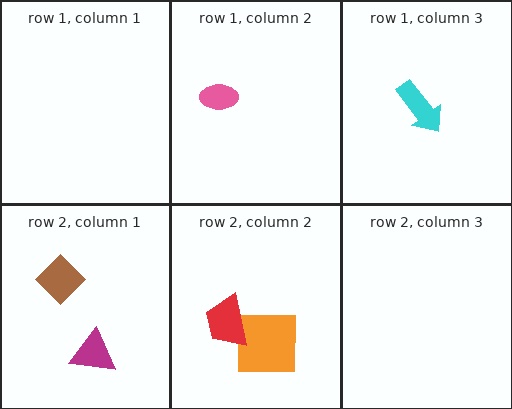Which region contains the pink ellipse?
The row 1, column 2 region.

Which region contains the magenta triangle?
The row 2, column 1 region.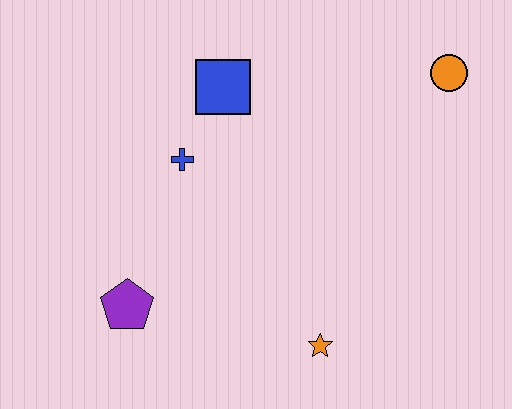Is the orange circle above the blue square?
Yes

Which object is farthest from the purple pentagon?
The orange circle is farthest from the purple pentagon.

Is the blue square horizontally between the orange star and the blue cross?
Yes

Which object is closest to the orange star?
The purple pentagon is closest to the orange star.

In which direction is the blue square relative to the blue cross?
The blue square is above the blue cross.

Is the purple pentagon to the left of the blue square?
Yes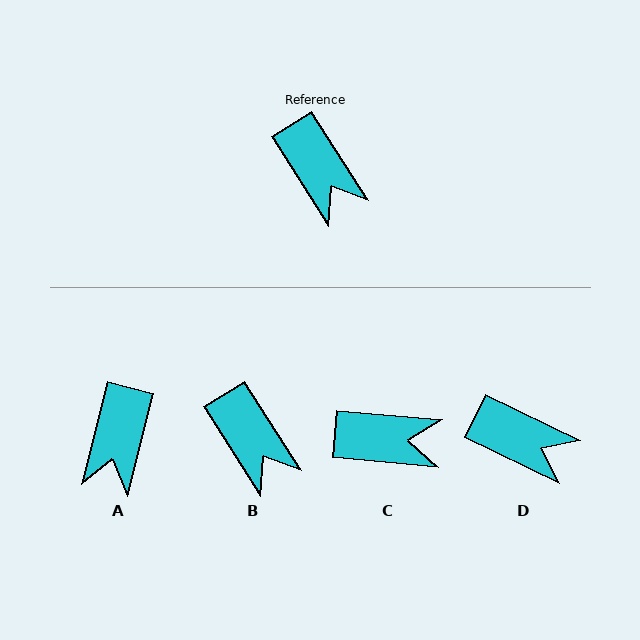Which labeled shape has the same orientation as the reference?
B.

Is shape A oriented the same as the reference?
No, it is off by about 47 degrees.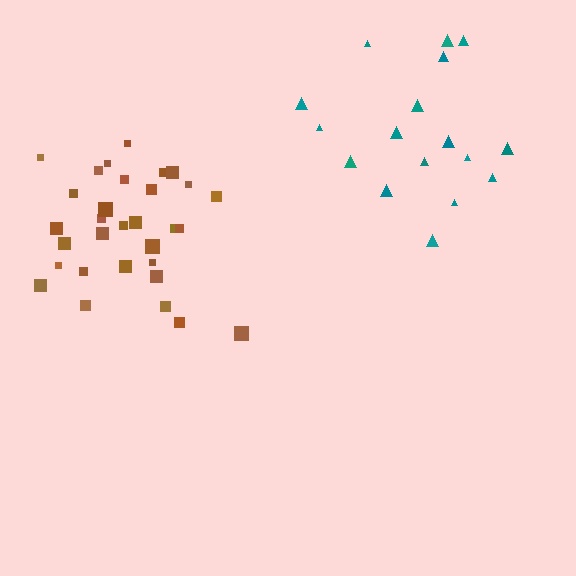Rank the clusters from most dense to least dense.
brown, teal.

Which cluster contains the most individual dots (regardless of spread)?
Brown (31).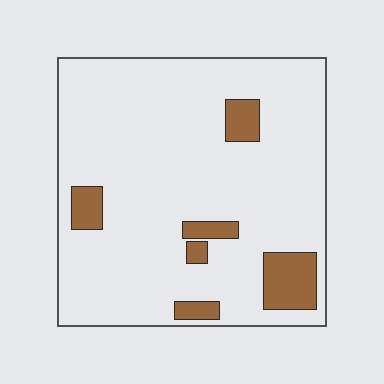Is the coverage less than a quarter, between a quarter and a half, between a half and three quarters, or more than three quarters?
Less than a quarter.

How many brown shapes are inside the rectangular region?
6.